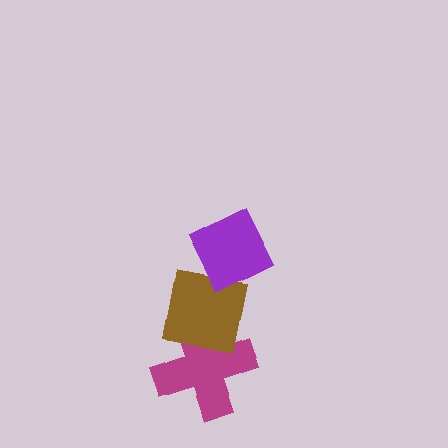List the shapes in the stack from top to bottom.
From top to bottom: the purple diamond, the brown square, the magenta cross.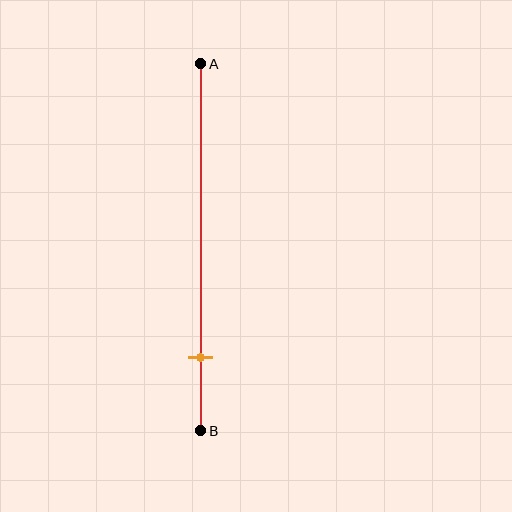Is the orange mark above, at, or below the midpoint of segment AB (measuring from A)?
The orange mark is below the midpoint of segment AB.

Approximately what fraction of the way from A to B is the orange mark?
The orange mark is approximately 80% of the way from A to B.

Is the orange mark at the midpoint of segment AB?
No, the mark is at about 80% from A, not at the 50% midpoint.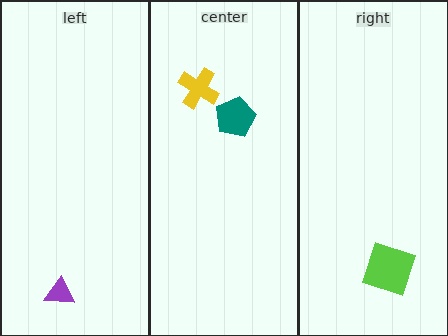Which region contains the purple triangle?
The left region.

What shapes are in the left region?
The purple triangle.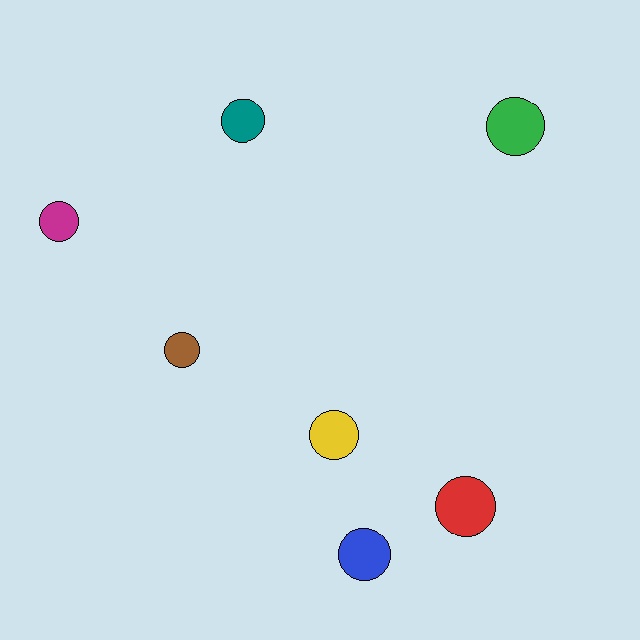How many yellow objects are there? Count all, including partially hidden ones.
There is 1 yellow object.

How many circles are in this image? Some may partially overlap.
There are 7 circles.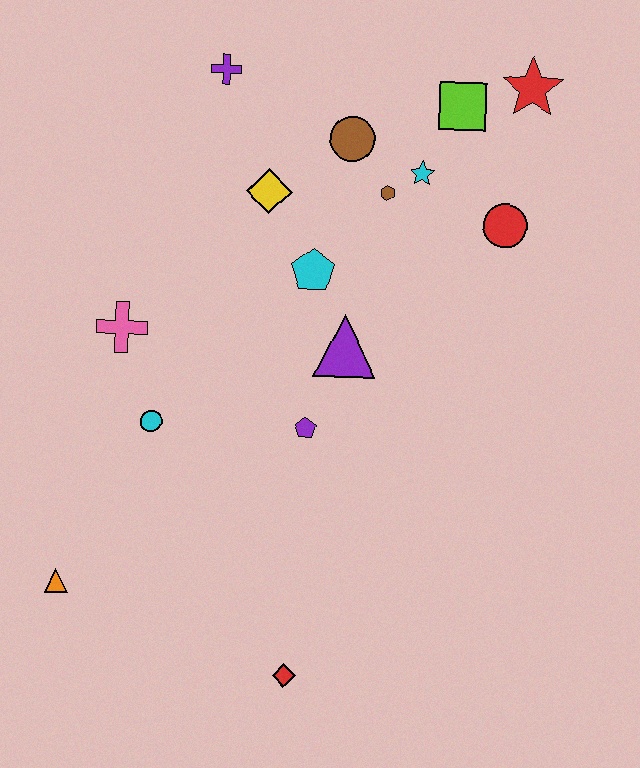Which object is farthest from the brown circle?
The red diamond is farthest from the brown circle.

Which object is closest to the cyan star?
The brown hexagon is closest to the cyan star.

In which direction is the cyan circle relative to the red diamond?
The cyan circle is above the red diamond.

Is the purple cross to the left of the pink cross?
No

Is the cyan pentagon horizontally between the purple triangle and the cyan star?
No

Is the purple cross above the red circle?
Yes